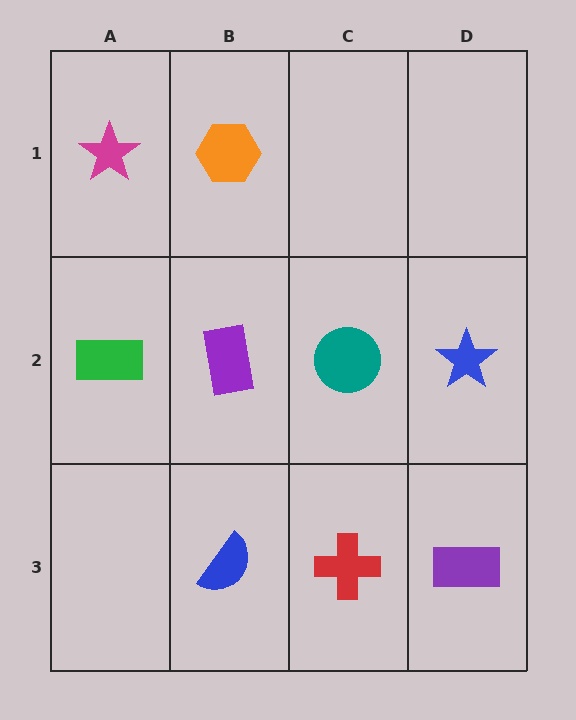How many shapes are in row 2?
4 shapes.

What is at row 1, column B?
An orange hexagon.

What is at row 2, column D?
A blue star.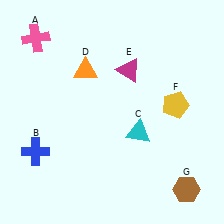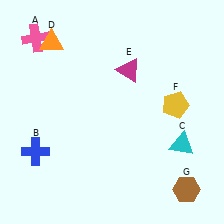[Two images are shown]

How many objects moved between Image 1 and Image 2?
2 objects moved between the two images.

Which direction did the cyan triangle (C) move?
The cyan triangle (C) moved right.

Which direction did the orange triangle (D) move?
The orange triangle (D) moved left.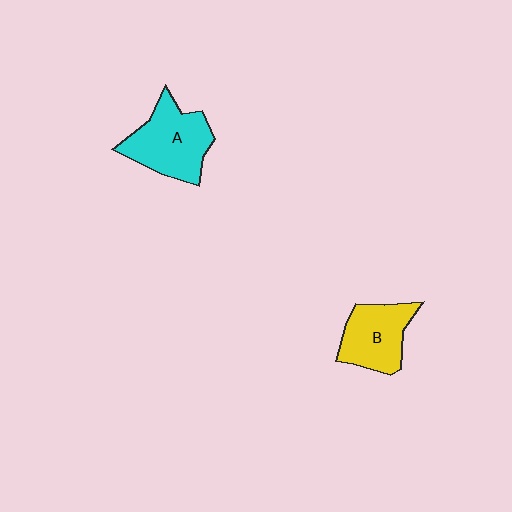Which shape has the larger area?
Shape A (cyan).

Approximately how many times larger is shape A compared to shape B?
Approximately 1.2 times.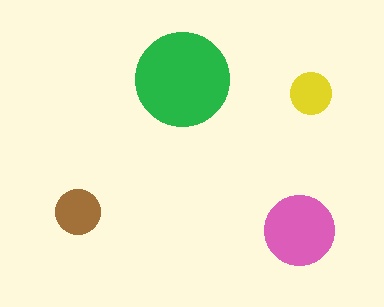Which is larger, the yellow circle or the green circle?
The green one.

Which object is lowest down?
The pink circle is bottommost.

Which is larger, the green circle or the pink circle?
The green one.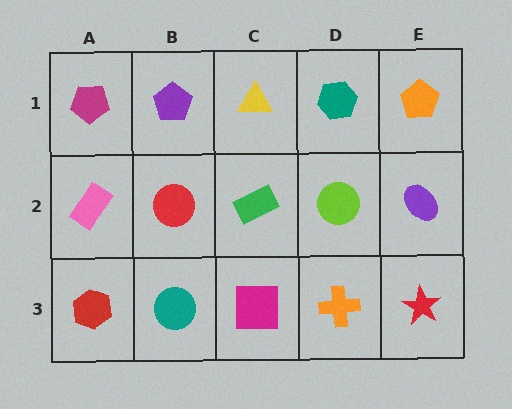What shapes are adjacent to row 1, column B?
A red circle (row 2, column B), a magenta pentagon (row 1, column A), a yellow triangle (row 1, column C).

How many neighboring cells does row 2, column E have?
3.